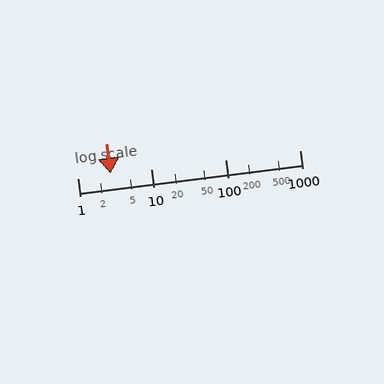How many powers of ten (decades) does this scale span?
The scale spans 3 decades, from 1 to 1000.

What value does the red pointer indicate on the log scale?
The pointer indicates approximately 2.8.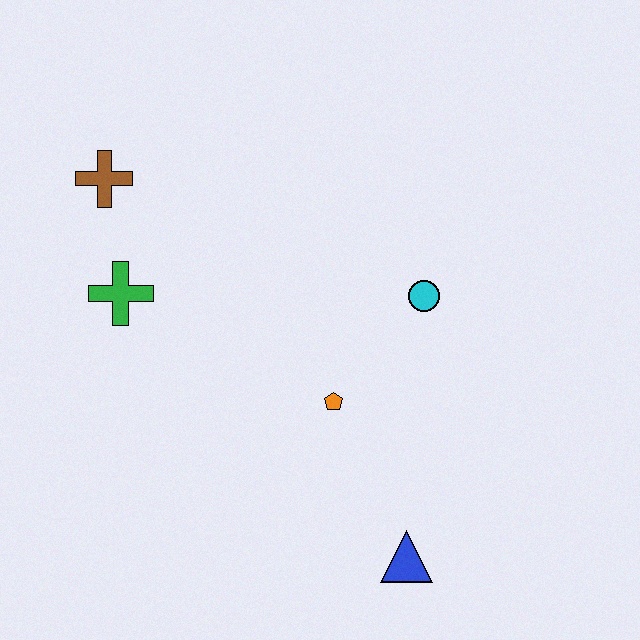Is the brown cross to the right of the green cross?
No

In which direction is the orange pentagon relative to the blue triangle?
The orange pentagon is above the blue triangle.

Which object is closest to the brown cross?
The green cross is closest to the brown cross.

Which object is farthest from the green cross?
The blue triangle is farthest from the green cross.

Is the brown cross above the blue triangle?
Yes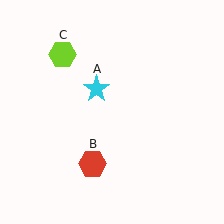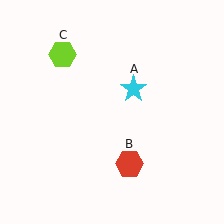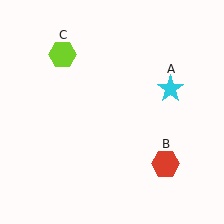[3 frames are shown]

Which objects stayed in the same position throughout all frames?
Lime hexagon (object C) remained stationary.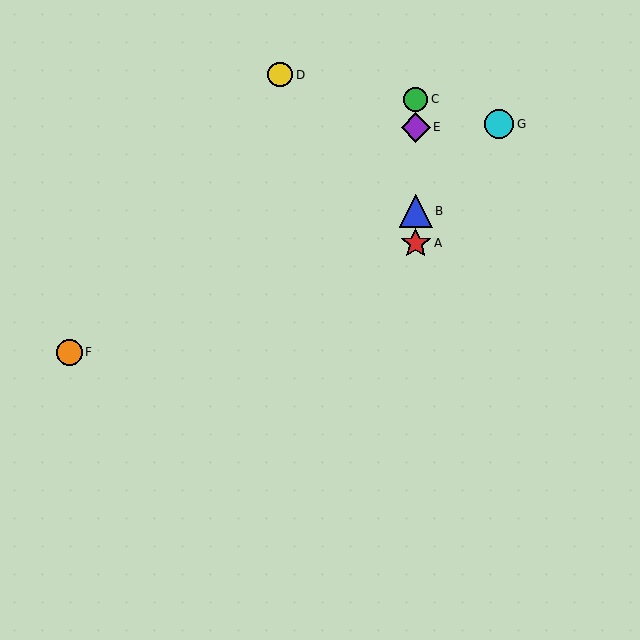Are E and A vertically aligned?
Yes, both are at x≈416.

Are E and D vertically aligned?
No, E is at x≈416 and D is at x≈280.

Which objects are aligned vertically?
Objects A, B, C, E are aligned vertically.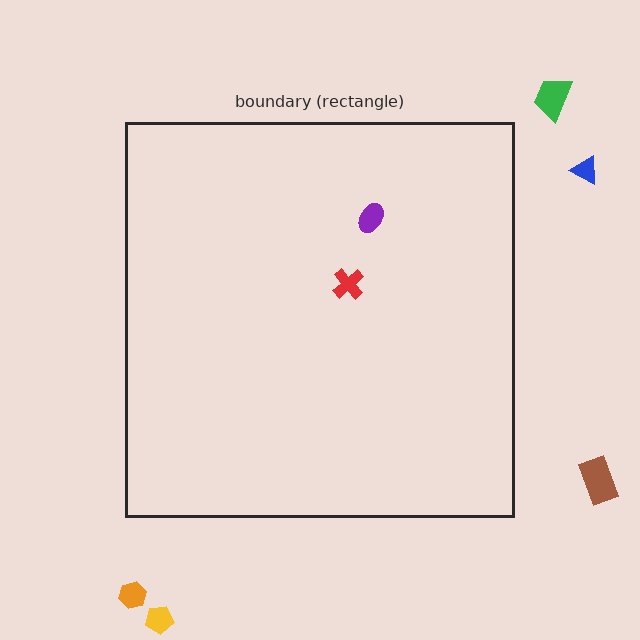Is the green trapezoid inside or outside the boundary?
Outside.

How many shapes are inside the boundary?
2 inside, 5 outside.